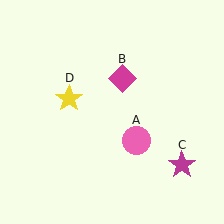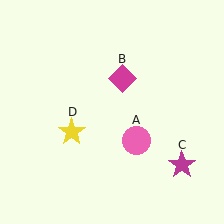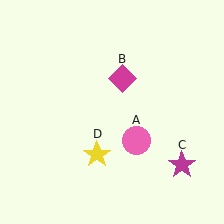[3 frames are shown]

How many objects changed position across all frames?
1 object changed position: yellow star (object D).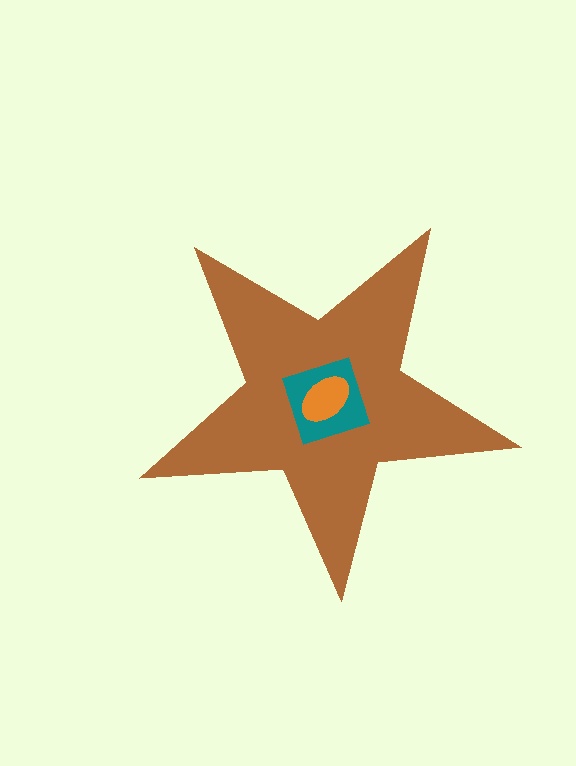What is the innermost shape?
The orange ellipse.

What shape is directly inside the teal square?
The orange ellipse.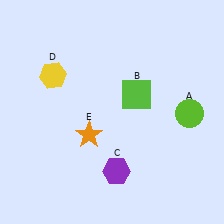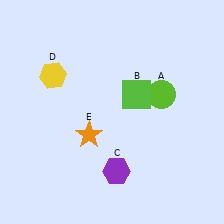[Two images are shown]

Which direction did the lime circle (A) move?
The lime circle (A) moved left.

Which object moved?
The lime circle (A) moved left.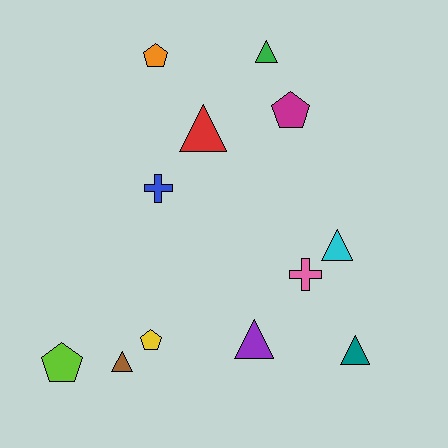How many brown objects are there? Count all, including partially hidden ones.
There is 1 brown object.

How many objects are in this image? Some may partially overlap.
There are 12 objects.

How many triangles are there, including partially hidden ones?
There are 6 triangles.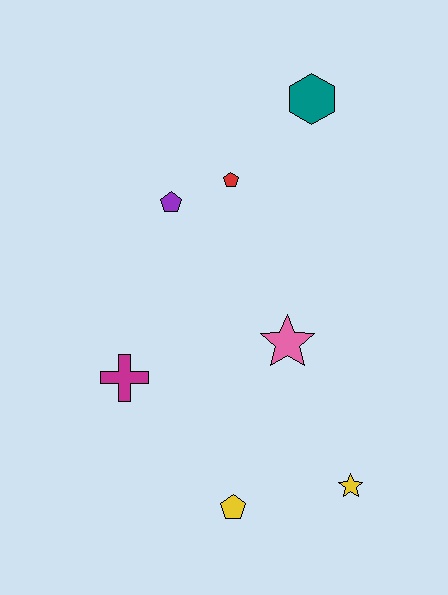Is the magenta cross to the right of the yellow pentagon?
No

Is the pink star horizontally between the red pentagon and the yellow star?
Yes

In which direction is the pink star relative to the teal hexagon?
The pink star is below the teal hexagon.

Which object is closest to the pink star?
The yellow star is closest to the pink star.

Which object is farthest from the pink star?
The teal hexagon is farthest from the pink star.